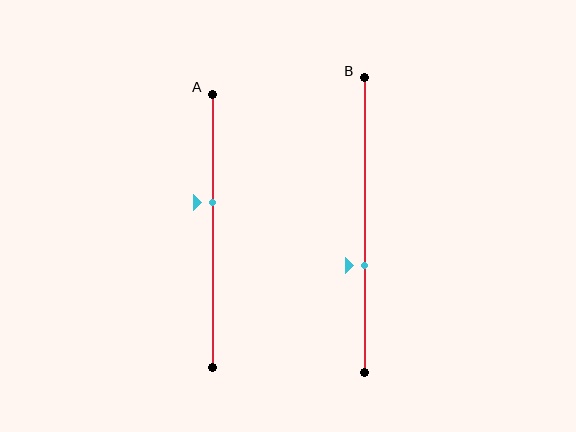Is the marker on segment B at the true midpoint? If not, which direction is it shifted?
No, the marker on segment B is shifted downward by about 14% of the segment length.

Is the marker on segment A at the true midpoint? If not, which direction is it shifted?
No, the marker on segment A is shifted upward by about 10% of the segment length.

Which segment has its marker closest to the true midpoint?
Segment A has its marker closest to the true midpoint.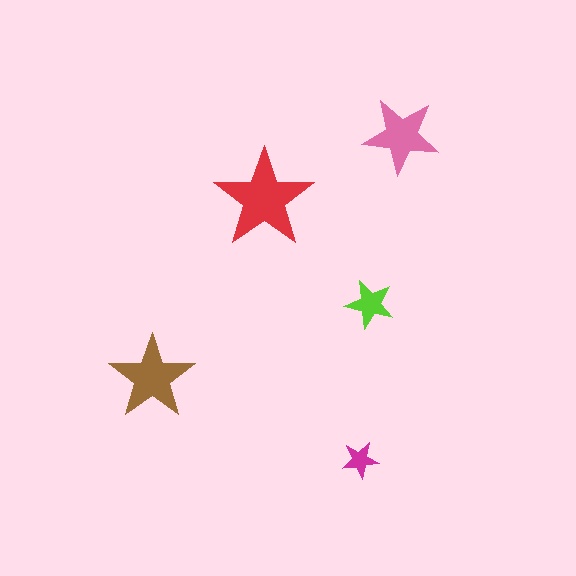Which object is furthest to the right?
The pink star is rightmost.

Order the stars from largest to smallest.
the red one, the brown one, the pink one, the lime one, the magenta one.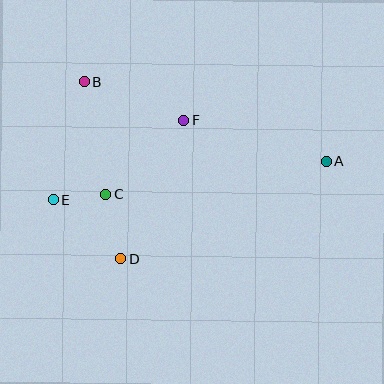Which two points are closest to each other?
Points C and E are closest to each other.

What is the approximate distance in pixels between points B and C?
The distance between B and C is approximately 115 pixels.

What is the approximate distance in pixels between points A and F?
The distance between A and F is approximately 149 pixels.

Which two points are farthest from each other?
Points A and E are farthest from each other.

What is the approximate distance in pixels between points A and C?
The distance between A and C is approximately 223 pixels.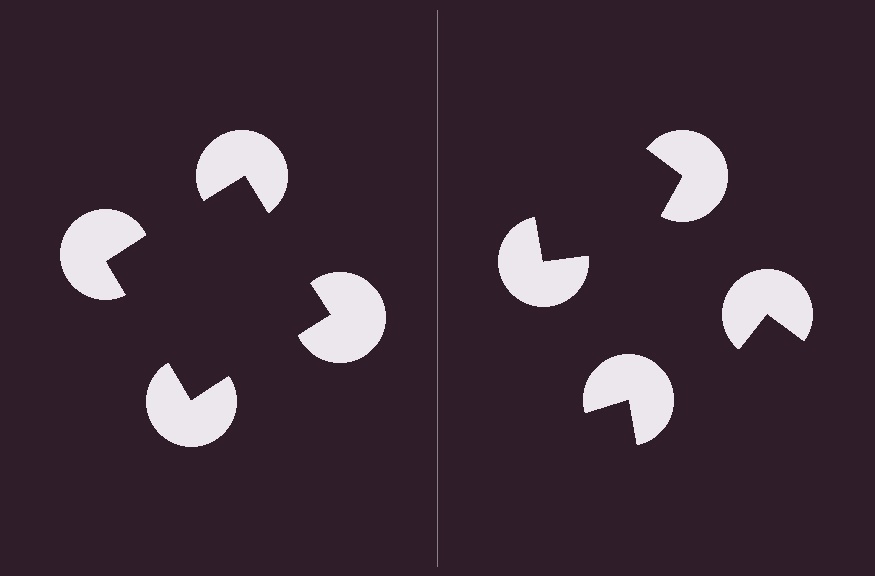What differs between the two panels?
The pac-man discs are positioned identically on both sides; only the wedge orientations differ. On the left they align to a square; on the right they are misaligned.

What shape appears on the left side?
An illusory square.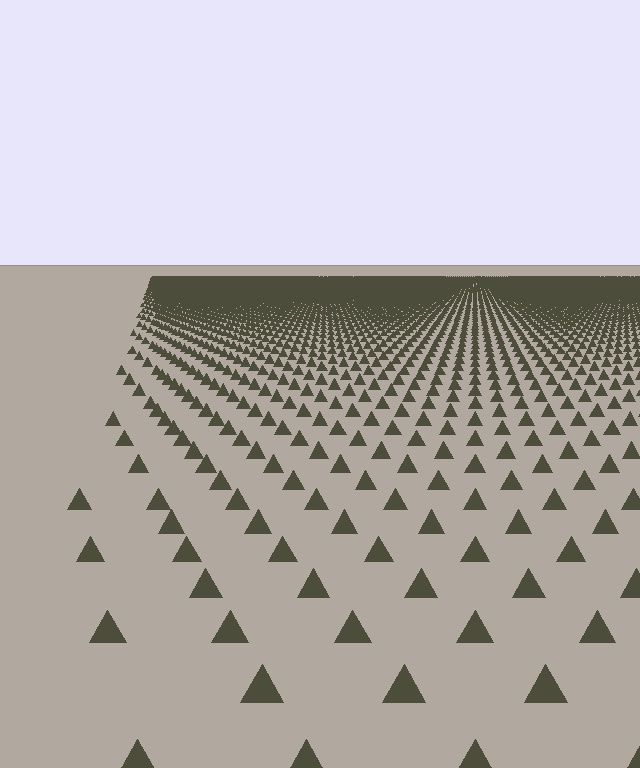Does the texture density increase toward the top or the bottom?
Density increases toward the top.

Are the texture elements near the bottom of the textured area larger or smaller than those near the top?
Larger. Near the bottom, elements are closer to the viewer and appear at a bigger on-screen size.